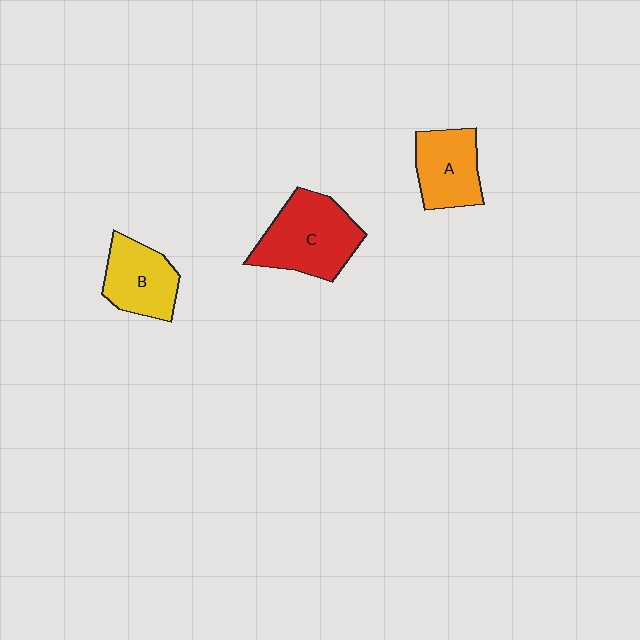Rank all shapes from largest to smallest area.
From largest to smallest: C (red), B (yellow), A (orange).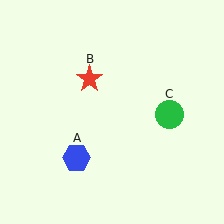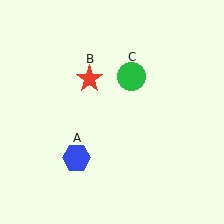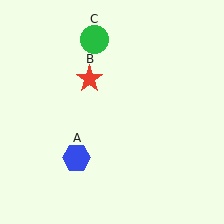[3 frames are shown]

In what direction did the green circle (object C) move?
The green circle (object C) moved up and to the left.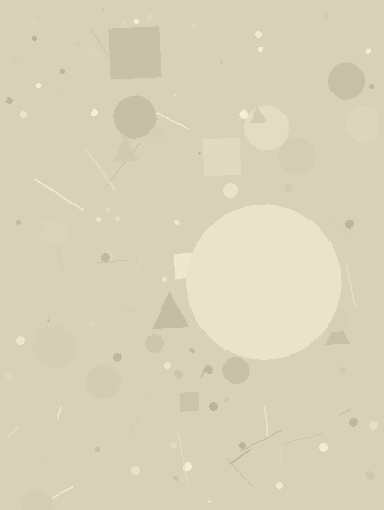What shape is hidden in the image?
A circle is hidden in the image.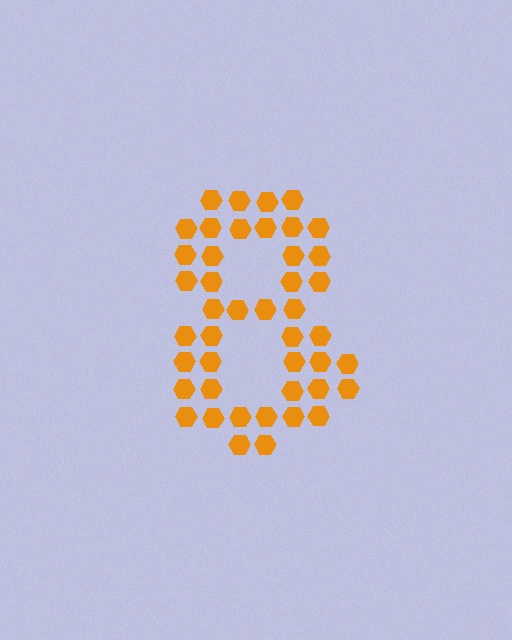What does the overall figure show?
The overall figure shows the digit 8.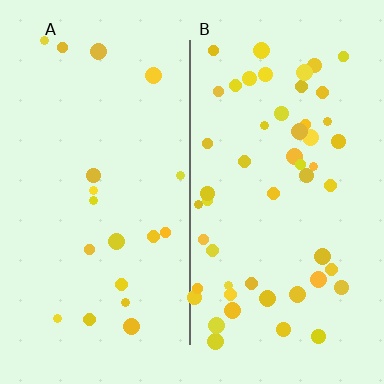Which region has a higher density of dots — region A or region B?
B (the right).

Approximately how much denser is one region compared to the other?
Approximately 2.7× — region B over region A.